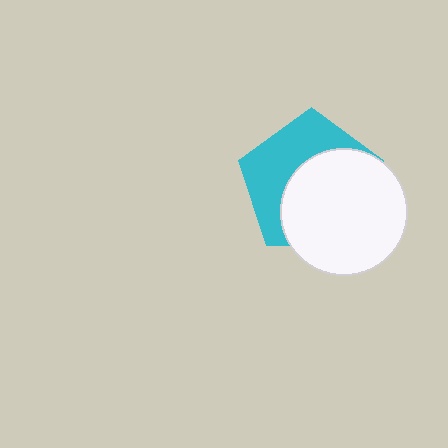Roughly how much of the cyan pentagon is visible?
A small part of it is visible (roughly 44%).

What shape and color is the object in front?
The object in front is a white circle.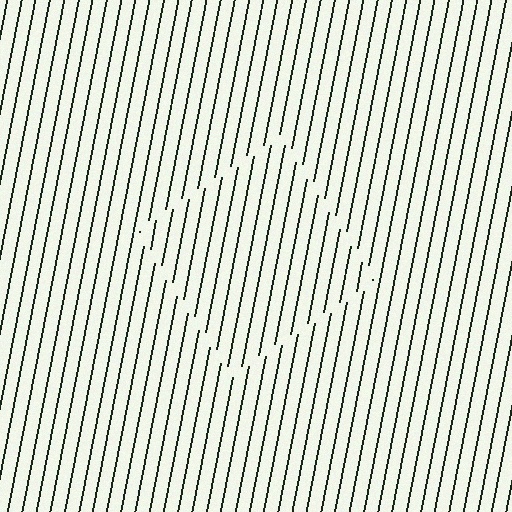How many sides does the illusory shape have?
4 sides — the line-ends trace a square.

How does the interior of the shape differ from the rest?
The interior of the shape contains the same grating, shifted by half a period — the contour is defined by the phase discontinuity where line-ends from the inner and outer gratings abut.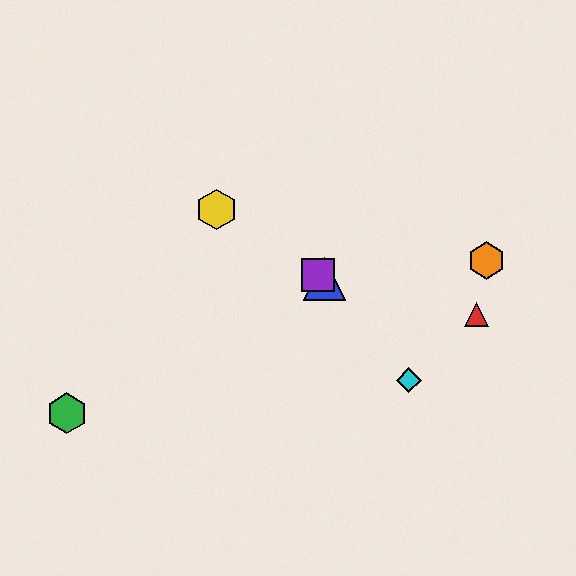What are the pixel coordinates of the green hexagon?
The green hexagon is at (67, 413).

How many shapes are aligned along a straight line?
3 shapes (the blue triangle, the yellow hexagon, the purple square) are aligned along a straight line.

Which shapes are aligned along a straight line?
The blue triangle, the yellow hexagon, the purple square are aligned along a straight line.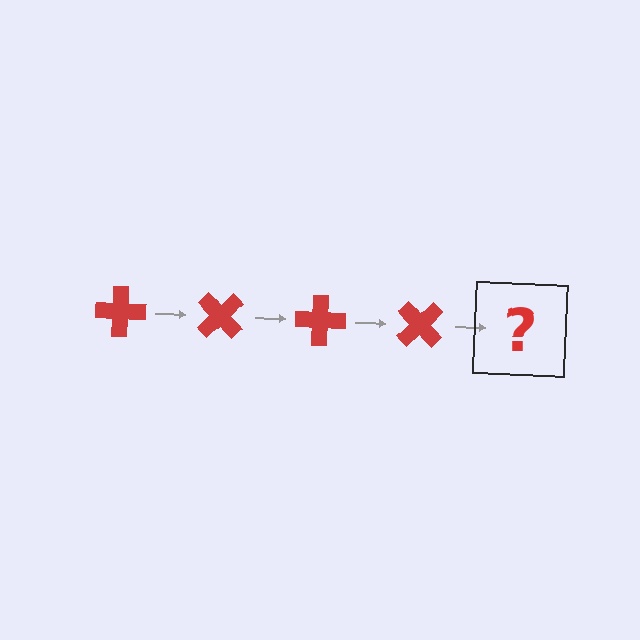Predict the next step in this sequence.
The next step is a red cross rotated 180 degrees.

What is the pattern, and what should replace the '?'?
The pattern is that the cross rotates 45 degrees each step. The '?' should be a red cross rotated 180 degrees.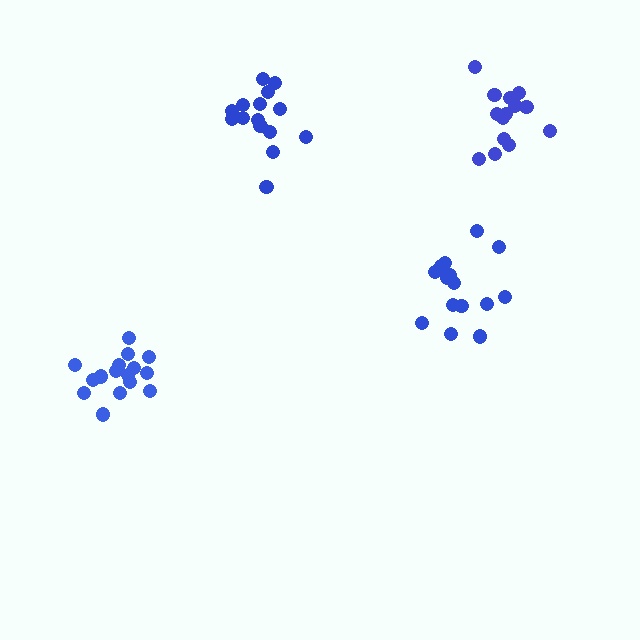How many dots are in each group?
Group 1: 15 dots, Group 2: 15 dots, Group 3: 14 dots, Group 4: 16 dots (60 total).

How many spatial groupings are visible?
There are 4 spatial groupings.